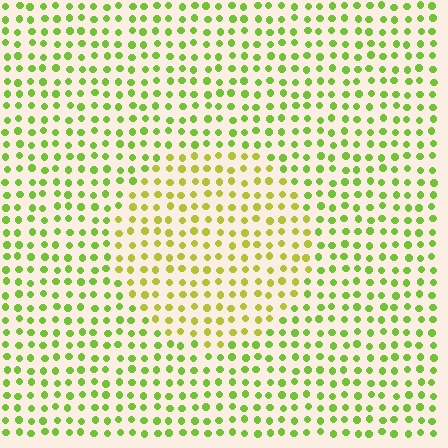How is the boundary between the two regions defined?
The boundary is defined purely by a slight shift in hue (about 27 degrees). Spacing, size, and orientation are identical on both sides.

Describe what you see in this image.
The image is filled with small lime elements in a uniform arrangement. A circle-shaped region is visible where the elements are tinted to a slightly different hue, forming a subtle color boundary.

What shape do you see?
I see a circle.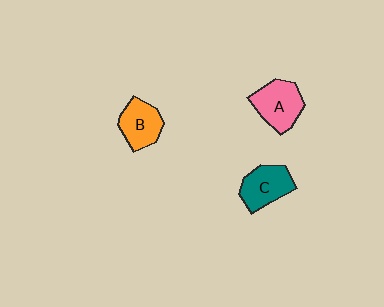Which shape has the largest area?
Shape A (pink).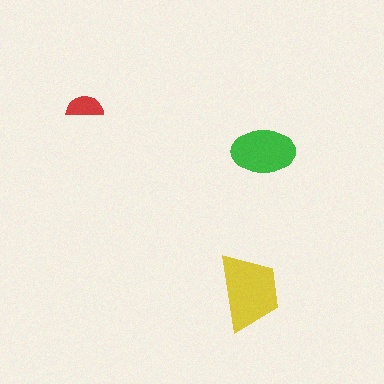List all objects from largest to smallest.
The yellow trapezoid, the green ellipse, the red semicircle.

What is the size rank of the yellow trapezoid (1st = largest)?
1st.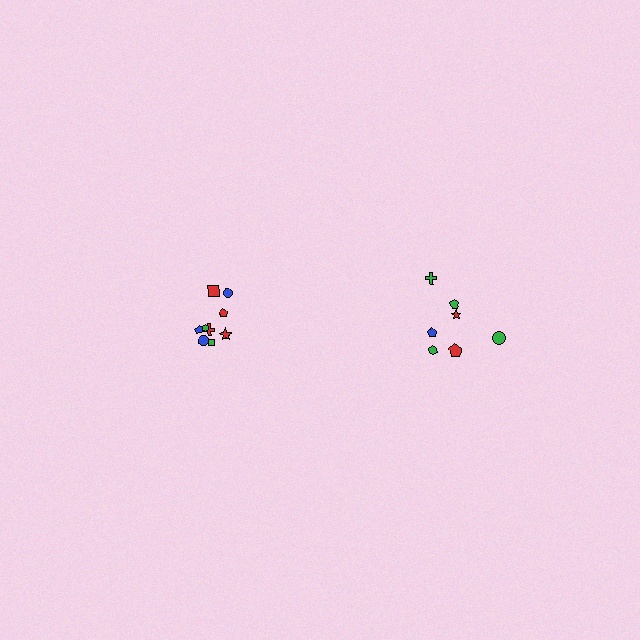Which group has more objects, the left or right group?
The left group.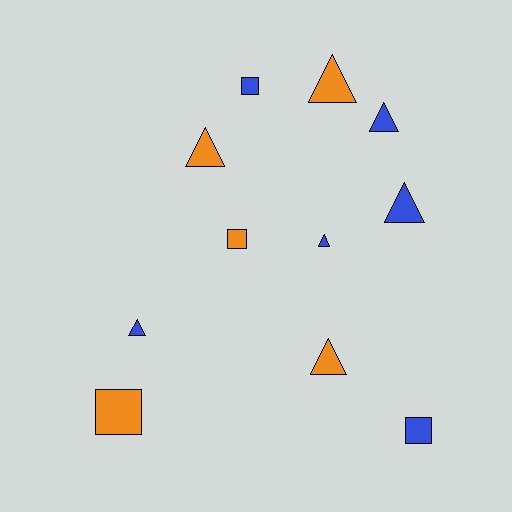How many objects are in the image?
There are 11 objects.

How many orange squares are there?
There are 2 orange squares.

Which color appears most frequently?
Blue, with 6 objects.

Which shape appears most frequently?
Triangle, with 7 objects.